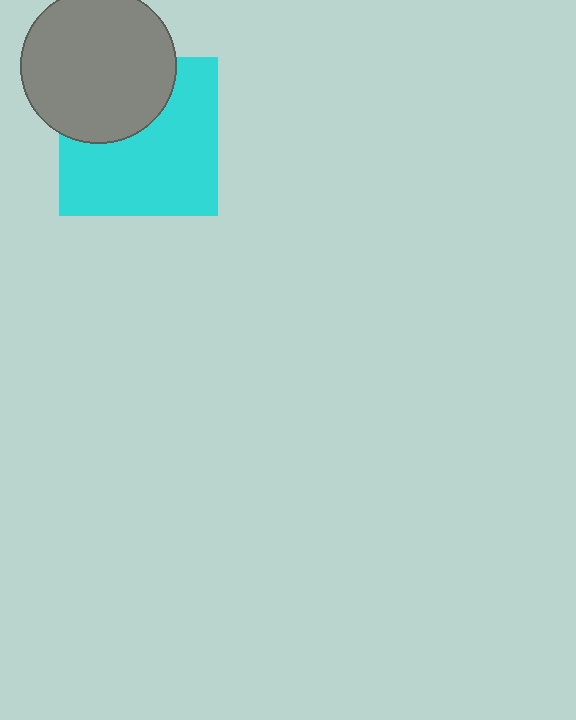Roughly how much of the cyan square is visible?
Most of it is visible (roughly 65%).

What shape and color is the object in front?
The object in front is a gray circle.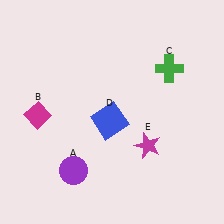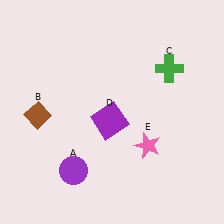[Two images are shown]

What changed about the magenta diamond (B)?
In Image 1, B is magenta. In Image 2, it changed to brown.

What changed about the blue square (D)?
In Image 1, D is blue. In Image 2, it changed to purple.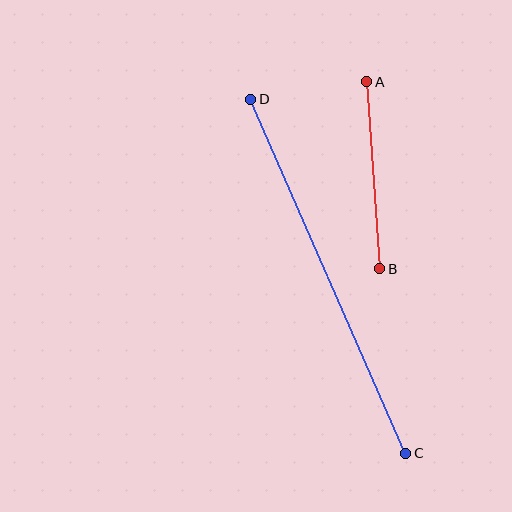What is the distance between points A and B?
The distance is approximately 187 pixels.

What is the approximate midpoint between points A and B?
The midpoint is at approximately (373, 175) pixels.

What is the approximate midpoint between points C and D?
The midpoint is at approximately (328, 276) pixels.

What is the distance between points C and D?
The distance is approximately 386 pixels.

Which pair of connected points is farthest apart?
Points C and D are farthest apart.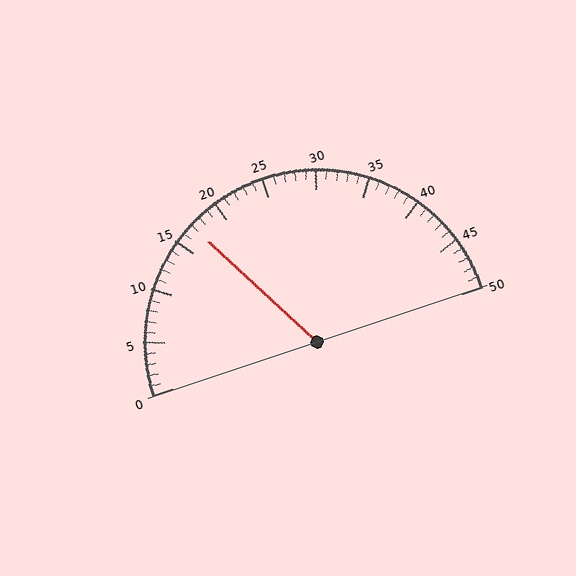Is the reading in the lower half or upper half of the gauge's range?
The reading is in the lower half of the range (0 to 50).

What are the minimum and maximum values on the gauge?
The gauge ranges from 0 to 50.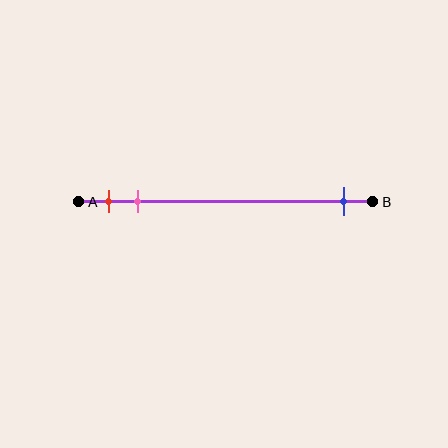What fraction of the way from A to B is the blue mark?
The blue mark is approximately 90% (0.9) of the way from A to B.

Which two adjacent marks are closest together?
The red and pink marks are the closest adjacent pair.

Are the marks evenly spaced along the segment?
No, the marks are not evenly spaced.